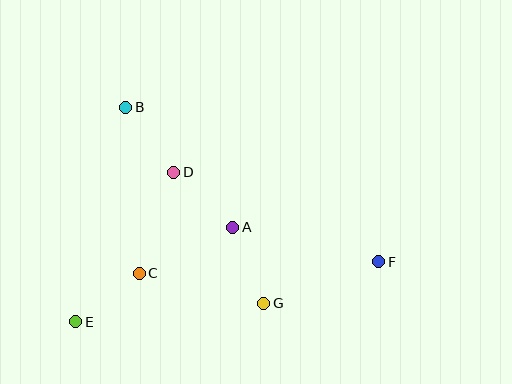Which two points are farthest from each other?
Points E and F are farthest from each other.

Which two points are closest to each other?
Points C and E are closest to each other.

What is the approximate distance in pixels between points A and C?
The distance between A and C is approximately 104 pixels.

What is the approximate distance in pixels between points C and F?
The distance between C and F is approximately 240 pixels.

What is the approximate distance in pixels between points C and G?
The distance between C and G is approximately 128 pixels.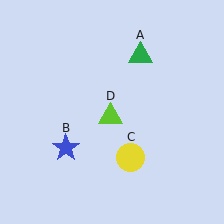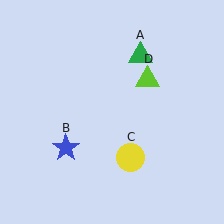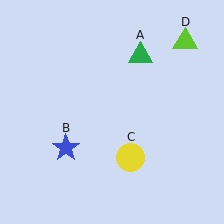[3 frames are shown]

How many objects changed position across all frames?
1 object changed position: lime triangle (object D).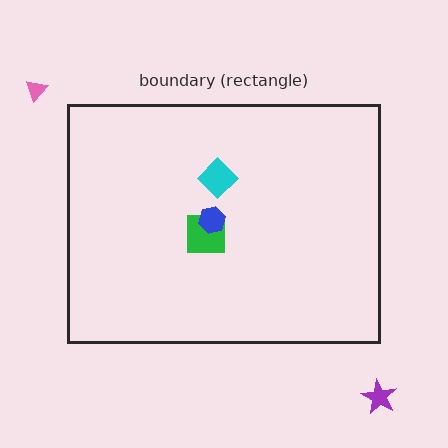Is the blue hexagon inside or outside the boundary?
Inside.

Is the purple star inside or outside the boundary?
Outside.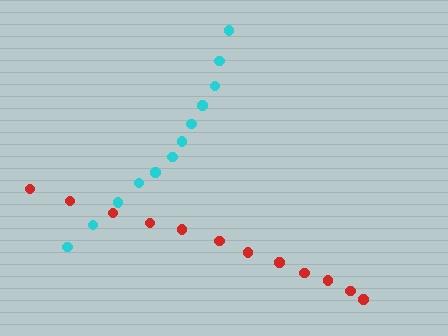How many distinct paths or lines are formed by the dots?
There are 2 distinct paths.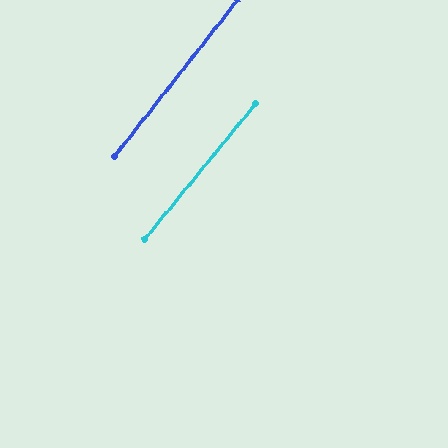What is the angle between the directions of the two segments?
Approximately 1 degree.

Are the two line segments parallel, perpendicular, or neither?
Parallel — their directions differ by only 1.3°.